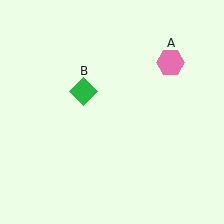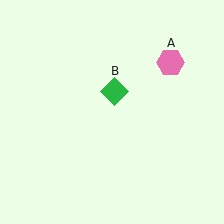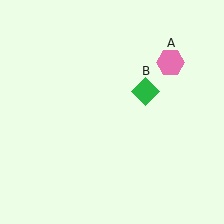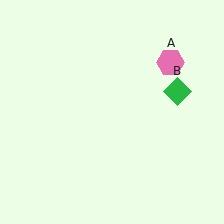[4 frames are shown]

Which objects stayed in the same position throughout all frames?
Pink hexagon (object A) remained stationary.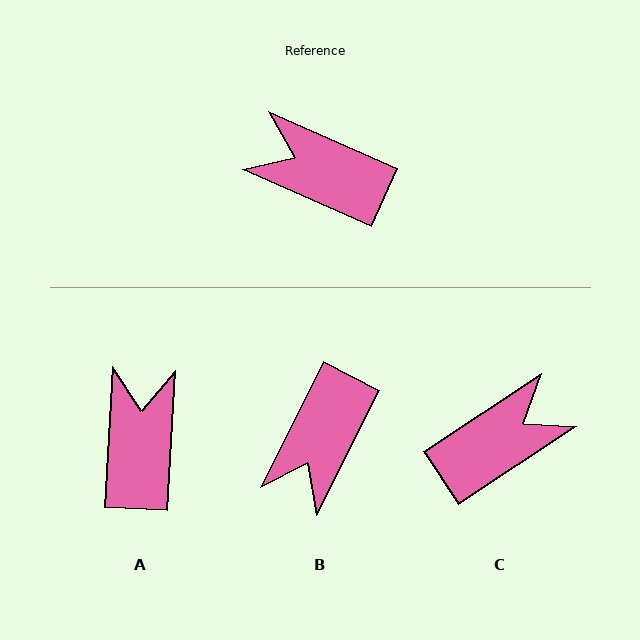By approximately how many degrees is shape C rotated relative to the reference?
Approximately 123 degrees clockwise.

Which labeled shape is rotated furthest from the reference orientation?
C, about 123 degrees away.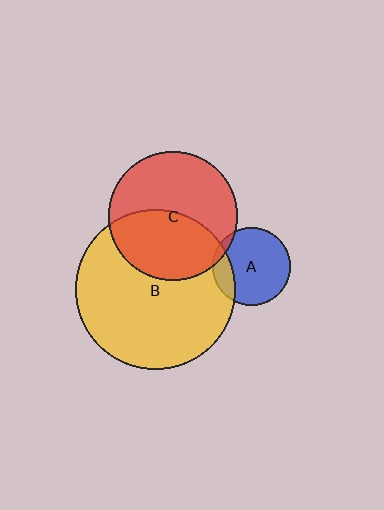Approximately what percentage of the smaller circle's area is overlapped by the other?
Approximately 45%.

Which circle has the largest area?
Circle B (yellow).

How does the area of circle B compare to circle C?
Approximately 1.5 times.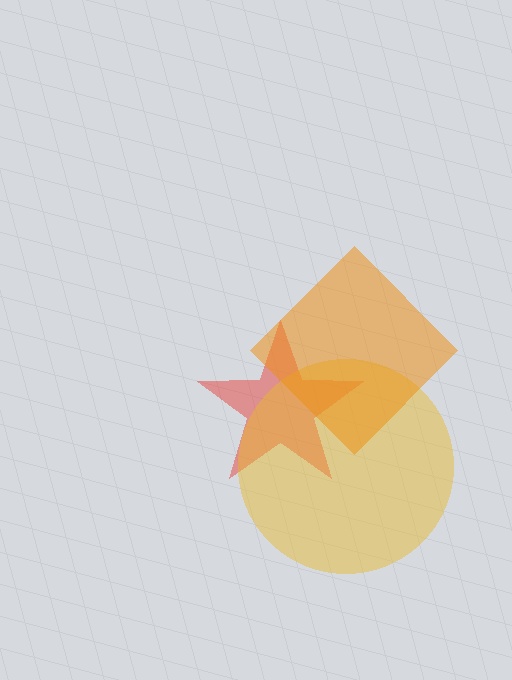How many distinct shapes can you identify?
There are 3 distinct shapes: a red star, a yellow circle, an orange diamond.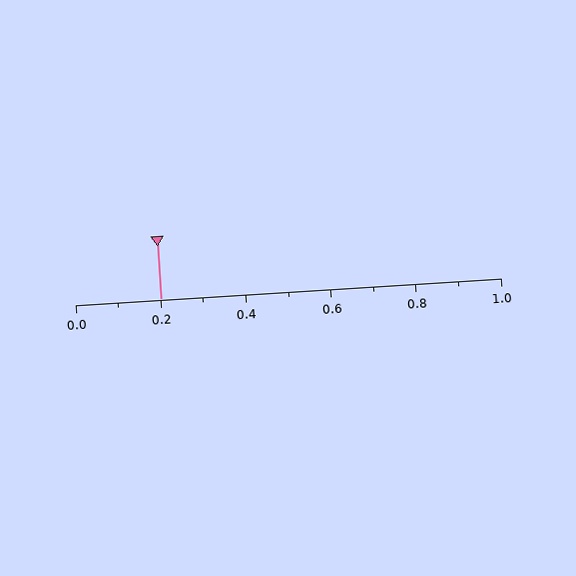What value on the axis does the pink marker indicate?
The marker indicates approximately 0.2.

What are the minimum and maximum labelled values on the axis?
The axis runs from 0.0 to 1.0.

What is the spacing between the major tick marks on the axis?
The major ticks are spaced 0.2 apart.